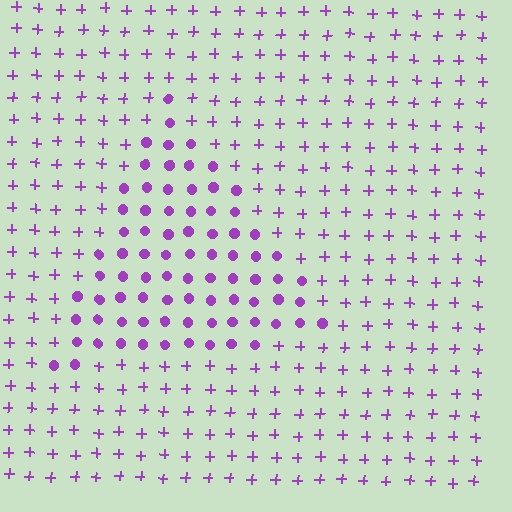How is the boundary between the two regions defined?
The boundary is defined by a change in element shape: circles inside vs. plus signs outside. All elements share the same color and spacing.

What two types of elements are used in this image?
The image uses circles inside the triangle region and plus signs outside it.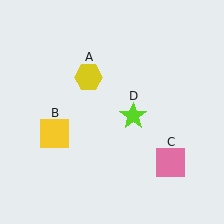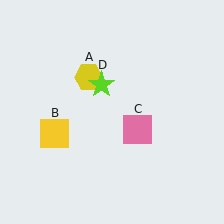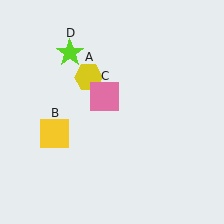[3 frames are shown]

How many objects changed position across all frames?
2 objects changed position: pink square (object C), lime star (object D).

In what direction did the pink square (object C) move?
The pink square (object C) moved up and to the left.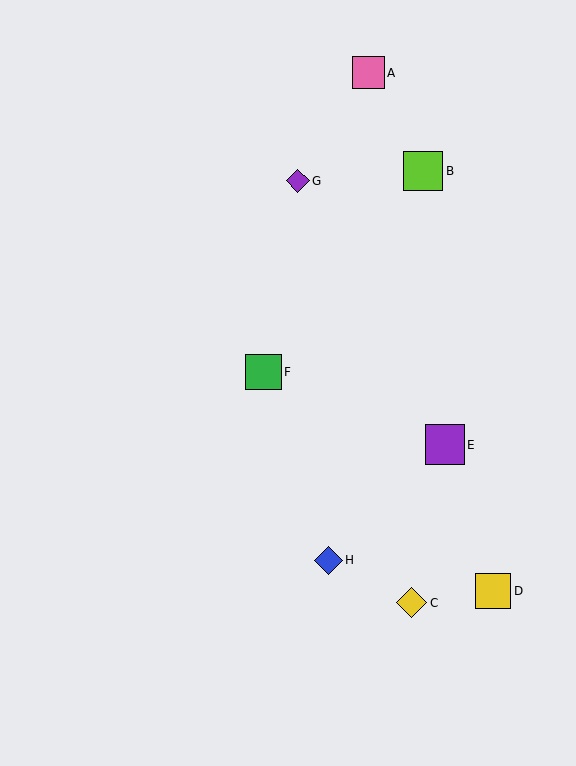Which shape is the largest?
The lime square (labeled B) is the largest.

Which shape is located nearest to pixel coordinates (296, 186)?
The purple diamond (labeled G) at (298, 181) is nearest to that location.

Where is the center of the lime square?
The center of the lime square is at (423, 171).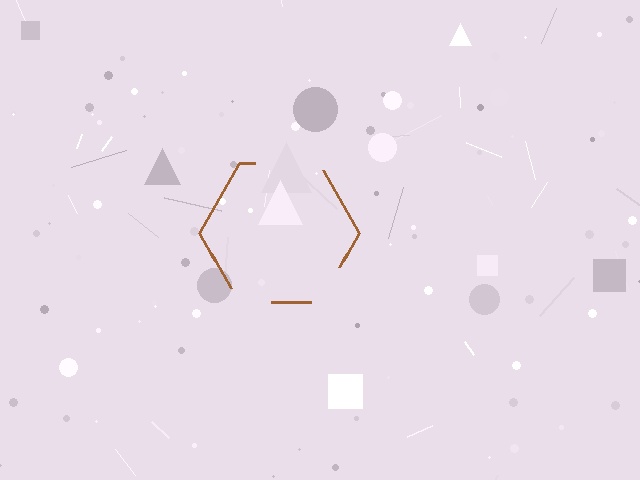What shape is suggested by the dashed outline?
The dashed outline suggests a hexagon.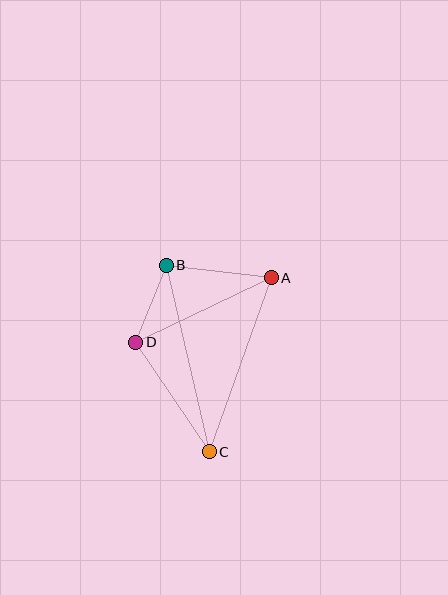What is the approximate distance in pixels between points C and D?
The distance between C and D is approximately 132 pixels.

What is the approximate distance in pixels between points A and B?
The distance between A and B is approximately 105 pixels.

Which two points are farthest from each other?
Points B and C are farthest from each other.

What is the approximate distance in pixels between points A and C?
The distance between A and C is approximately 185 pixels.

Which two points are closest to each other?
Points B and D are closest to each other.